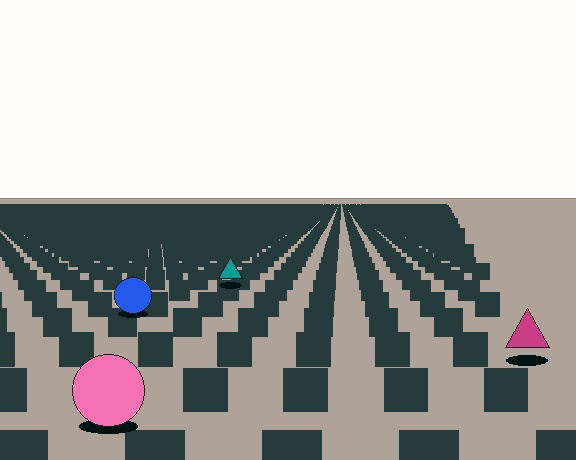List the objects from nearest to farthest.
From nearest to farthest: the pink circle, the magenta triangle, the blue circle, the teal triangle.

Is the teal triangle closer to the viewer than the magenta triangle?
No. The magenta triangle is closer — you can tell from the texture gradient: the ground texture is coarser near it.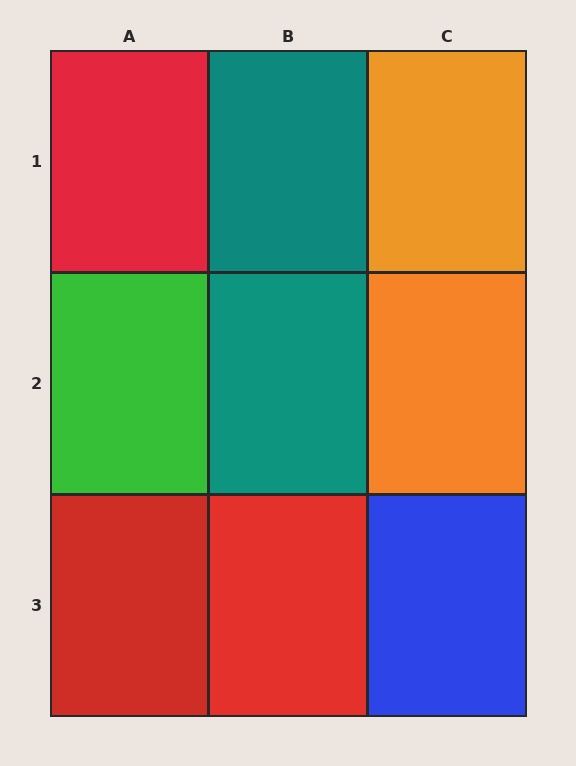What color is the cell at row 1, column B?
Teal.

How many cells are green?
1 cell is green.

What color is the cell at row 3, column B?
Red.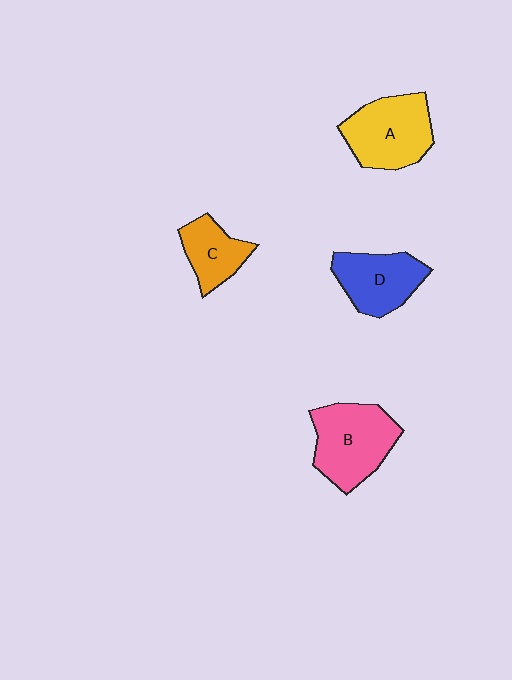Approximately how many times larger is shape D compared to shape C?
Approximately 1.3 times.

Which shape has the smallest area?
Shape C (orange).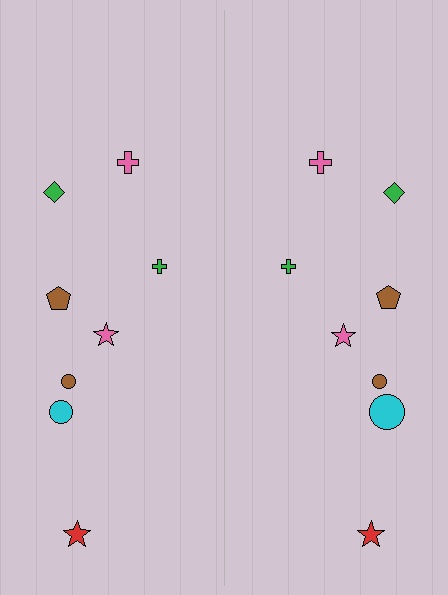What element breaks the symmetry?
The cyan circle on the right side has a different size than its mirror counterpart.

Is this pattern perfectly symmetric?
No, the pattern is not perfectly symmetric. The cyan circle on the right side has a different size than its mirror counterpart.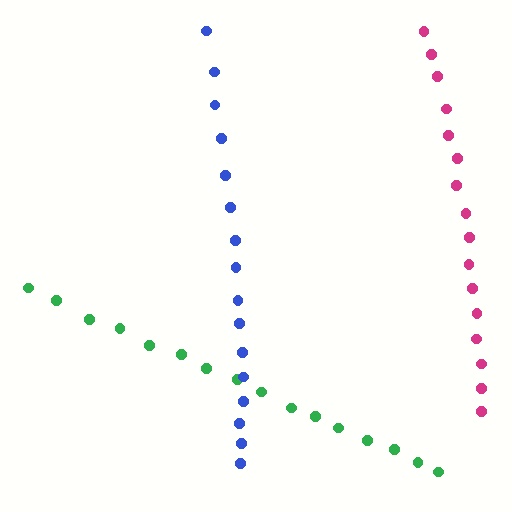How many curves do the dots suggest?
There are 3 distinct paths.